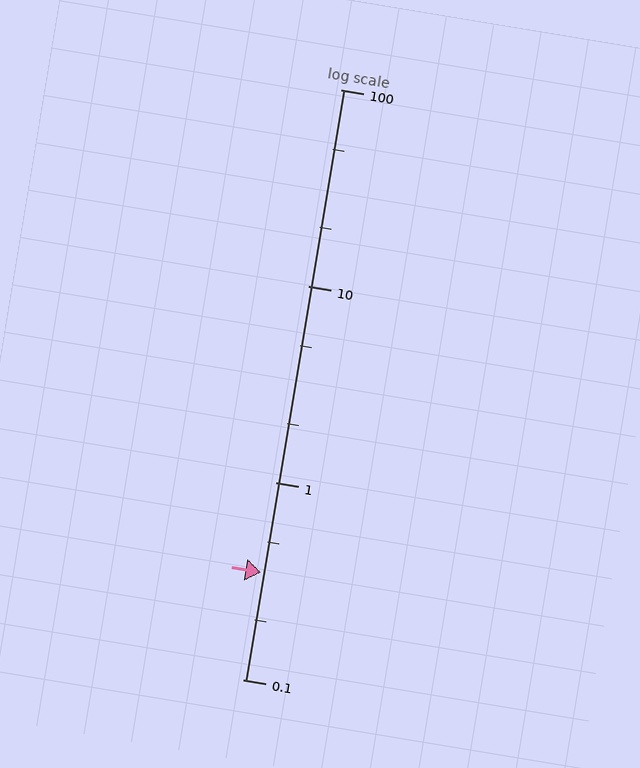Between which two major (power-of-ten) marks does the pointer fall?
The pointer is between 0.1 and 1.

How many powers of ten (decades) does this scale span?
The scale spans 3 decades, from 0.1 to 100.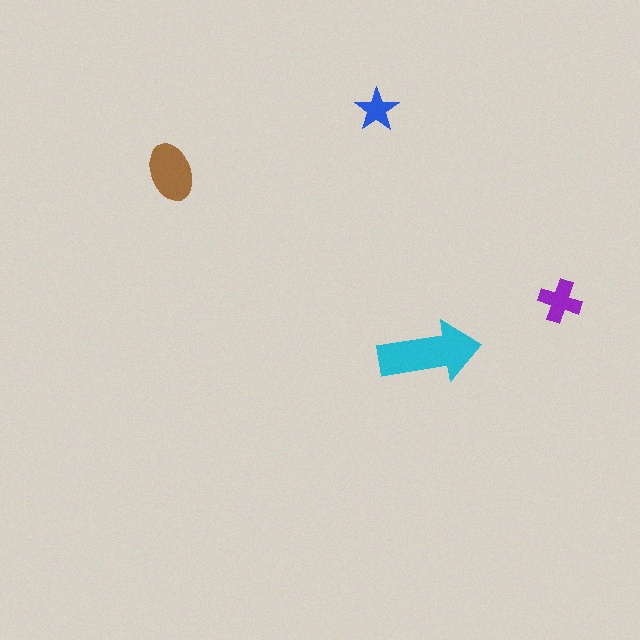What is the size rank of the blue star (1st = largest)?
4th.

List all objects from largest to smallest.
The cyan arrow, the brown ellipse, the purple cross, the blue star.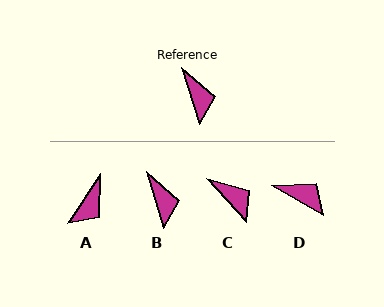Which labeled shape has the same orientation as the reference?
B.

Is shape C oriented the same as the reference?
No, it is off by about 26 degrees.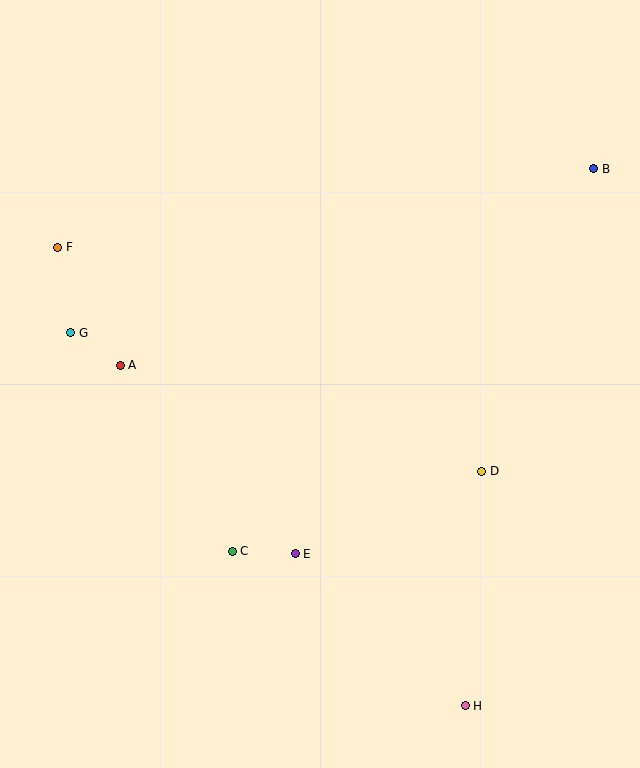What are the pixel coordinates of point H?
Point H is at (465, 706).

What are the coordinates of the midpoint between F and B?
The midpoint between F and B is at (326, 208).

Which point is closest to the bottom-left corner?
Point C is closest to the bottom-left corner.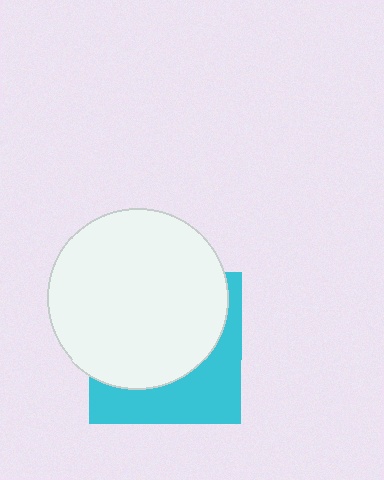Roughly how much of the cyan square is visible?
A small part of it is visible (roughly 37%).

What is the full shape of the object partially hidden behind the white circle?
The partially hidden object is a cyan square.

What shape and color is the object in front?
The object in front is a white circle.